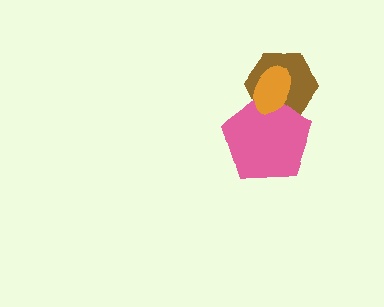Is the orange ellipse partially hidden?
No, no other shape covers it.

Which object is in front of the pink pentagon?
The orange ellipse is in front of the pink pentagon.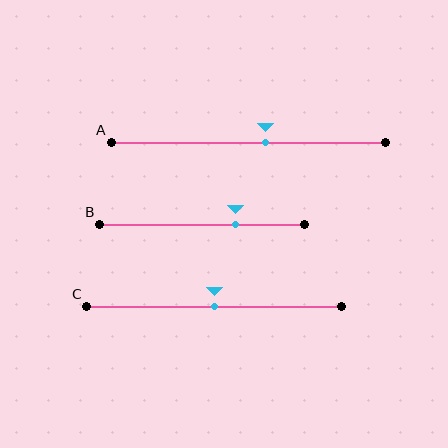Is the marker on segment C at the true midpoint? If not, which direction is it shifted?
Yes, the marker on segment C is at the true midpoint.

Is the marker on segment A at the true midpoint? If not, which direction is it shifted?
No, the marker on segment A is shifted to the right by about 6% of the segment length.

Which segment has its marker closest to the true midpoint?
Segment C has its marker closest to the true midpoint.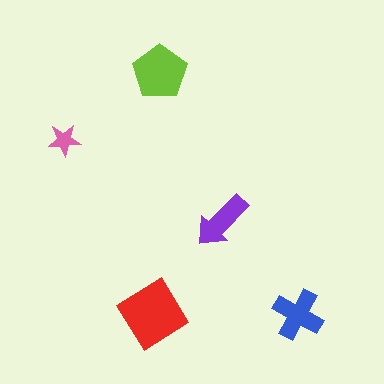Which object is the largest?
The red diamond.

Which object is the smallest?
The pink star.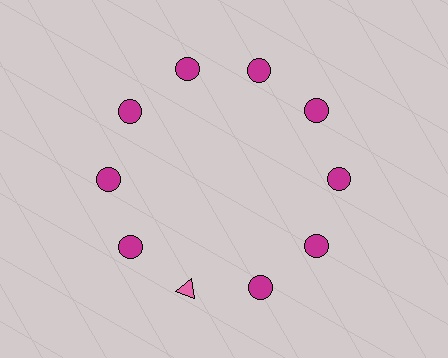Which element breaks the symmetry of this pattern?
The pink triangle at roughly the 7 o'clock position breaks the symmetry. All other shapes are magenta circles.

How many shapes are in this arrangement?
There are 10 shapes arranged in a ring pattern.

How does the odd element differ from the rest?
It differs in both color (pink instead of magenta) and shape (triangle instead of circle).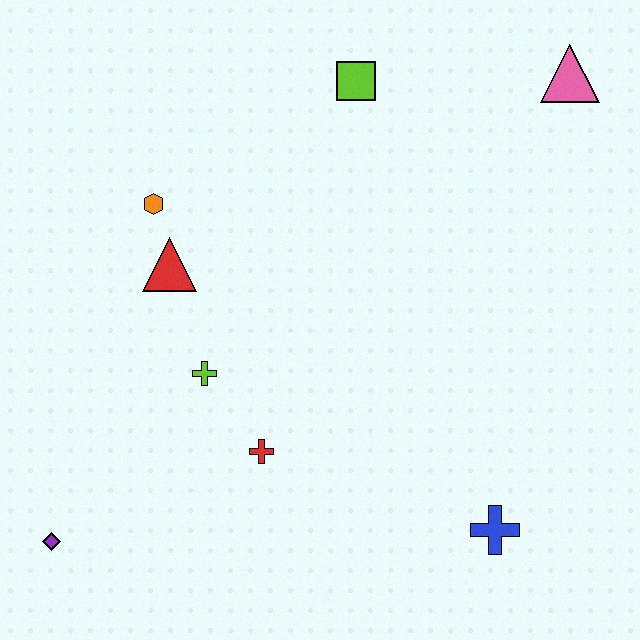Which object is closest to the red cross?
The lime cross is closest to the red cross.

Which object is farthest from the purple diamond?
The pink triangle is farthest from the purple diamond.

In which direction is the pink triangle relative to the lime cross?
The pink triangle is to the right of the lime cross.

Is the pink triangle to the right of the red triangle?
Yes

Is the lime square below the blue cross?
No